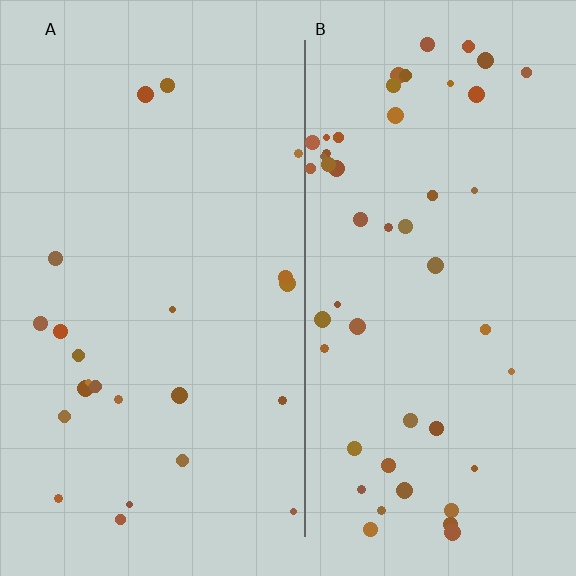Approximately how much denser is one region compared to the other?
Approximately 2.2× — region B over region A.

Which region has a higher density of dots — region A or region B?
B (the right).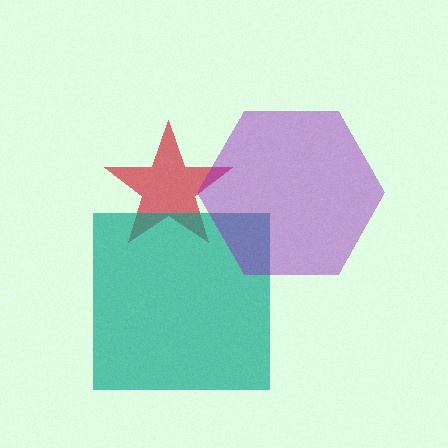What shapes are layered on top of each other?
The layered shapes are: a red star, a teal square, a purple hexagon.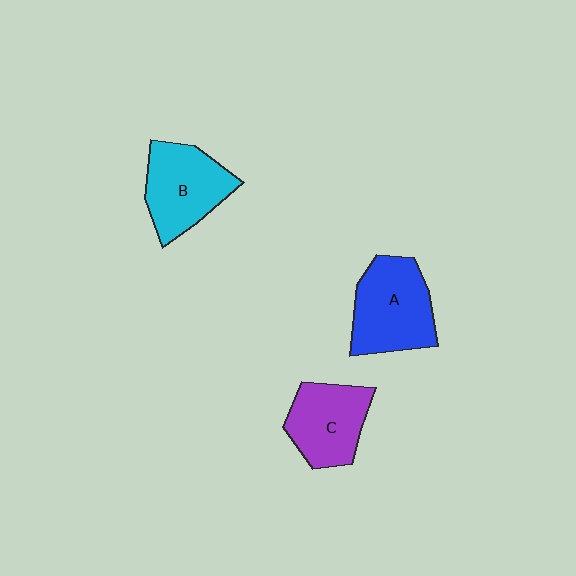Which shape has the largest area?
Shape A (blue).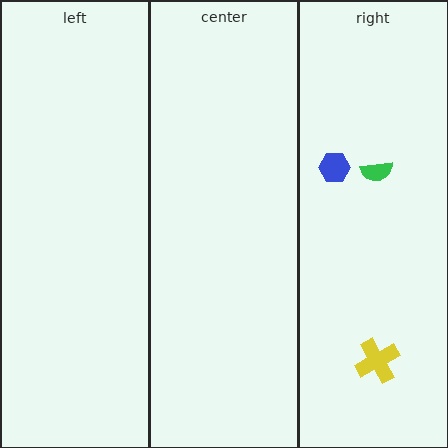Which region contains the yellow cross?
The right region.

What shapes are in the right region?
The green semicircle, the blue hexagon, the yellow cross.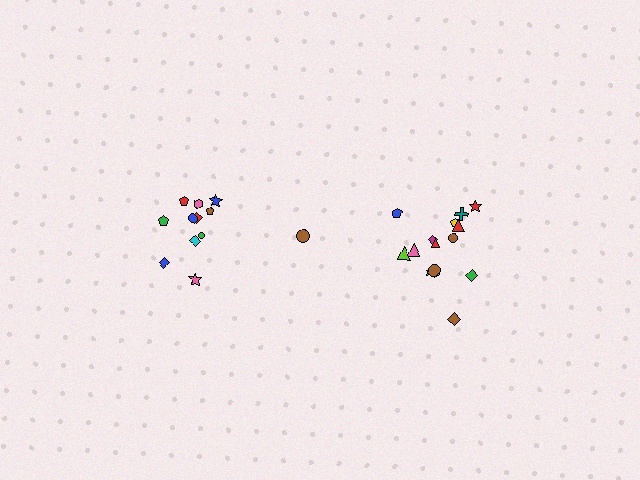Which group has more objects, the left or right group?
The right group.